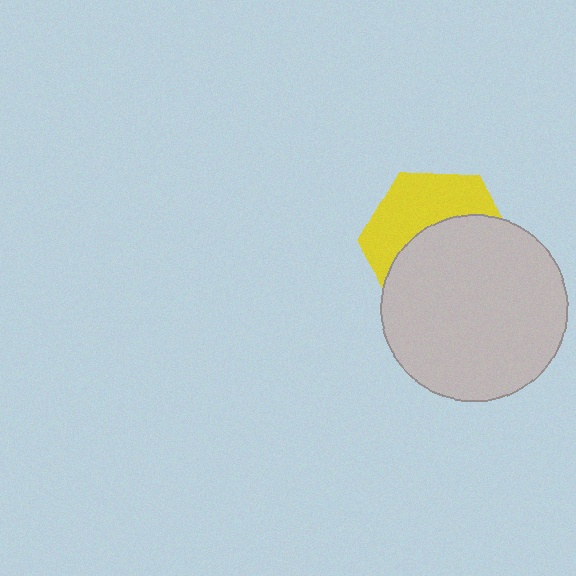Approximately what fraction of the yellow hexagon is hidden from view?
Roughly 58% of the yellow hexagon is hidden behind the light gray circle.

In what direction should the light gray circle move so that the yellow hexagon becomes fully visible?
The light gray circle should move down. That is the shortest direction to clear the overlap and leave the yellow hexagon fully visible.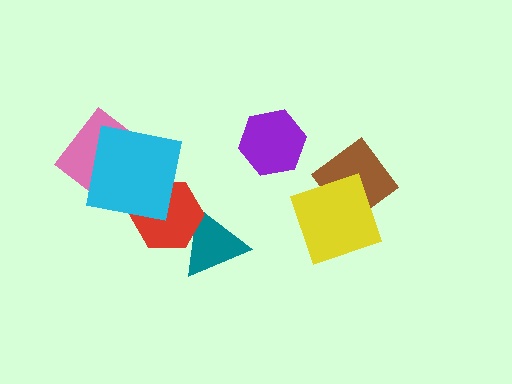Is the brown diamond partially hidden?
Yes, it is partially covered by another shape.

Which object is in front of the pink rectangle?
The cyan square is in front of the pink rectangle.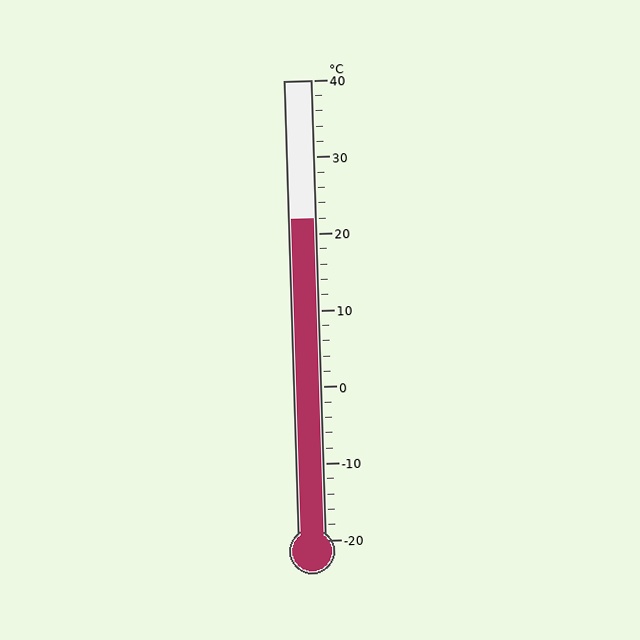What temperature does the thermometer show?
The thermometer shows approximately 22°C.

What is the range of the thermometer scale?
The thermometer scale ranges from -20°C to 40°C.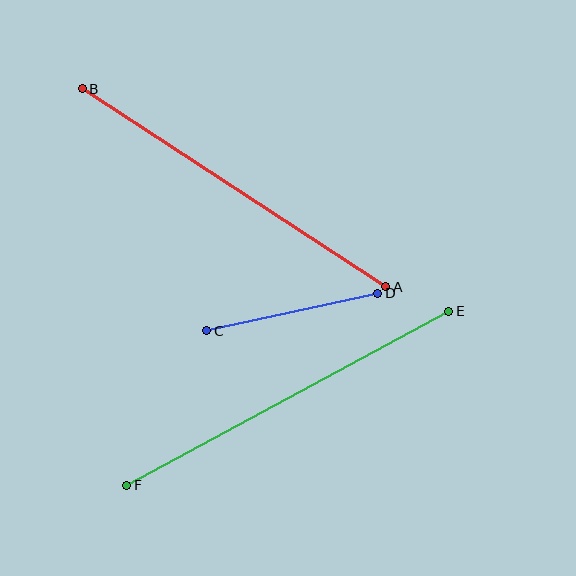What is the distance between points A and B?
The distance is approximately 362 pixels.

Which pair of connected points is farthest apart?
Points E and F are farthest apart.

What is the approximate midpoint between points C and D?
The midpoint is at approximately (292, 312) pixels.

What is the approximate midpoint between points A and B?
The midpoint is at approximately (234, 188) pixels.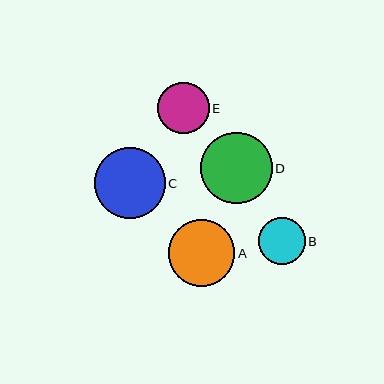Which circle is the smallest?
Circle B is the smallest with a size of approximately 47 pixels.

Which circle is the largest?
Circle D is the largest with a size of approximately 72 pixels.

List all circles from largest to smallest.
From largest to smallest: D, C, A, E, B.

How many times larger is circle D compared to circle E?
Circle D is approximately 1.4 times the size of circle E.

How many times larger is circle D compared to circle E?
Circle D is approximately 1.4 times the size of circle E.